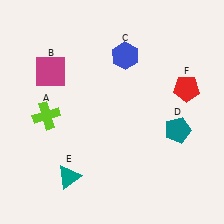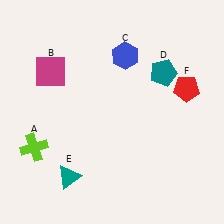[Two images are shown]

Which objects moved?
The objects that moved are: the lime cross (A), the teal pentagon (D).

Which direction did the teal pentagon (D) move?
The teal pentagon (D) moved up.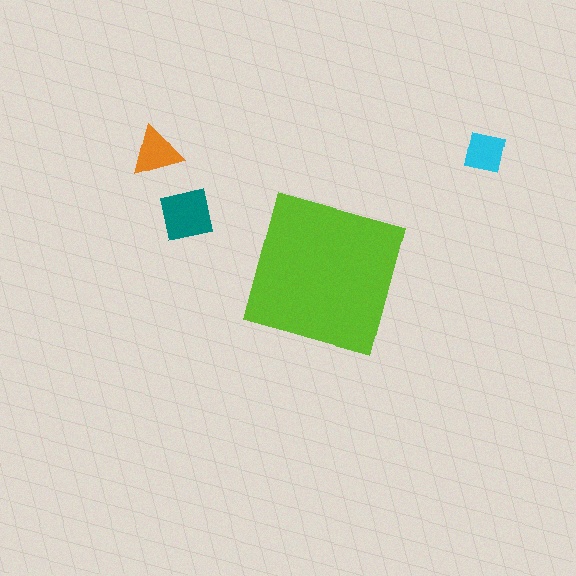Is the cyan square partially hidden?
No, the cyan square is fully visible.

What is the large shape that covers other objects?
A lime diamond.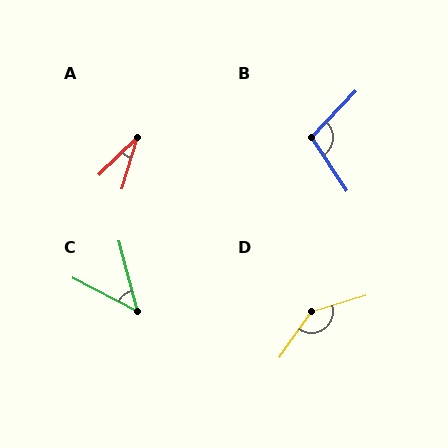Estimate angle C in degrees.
Approximately 48 degrees.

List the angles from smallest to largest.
A (29°), C (48°), B (103°), D (142°).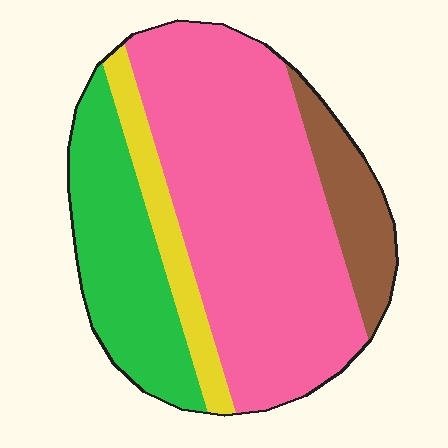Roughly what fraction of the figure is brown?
Brown covers about 10% of the figure.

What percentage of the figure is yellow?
Yellow takes up about one tenth (1/10) of the figure.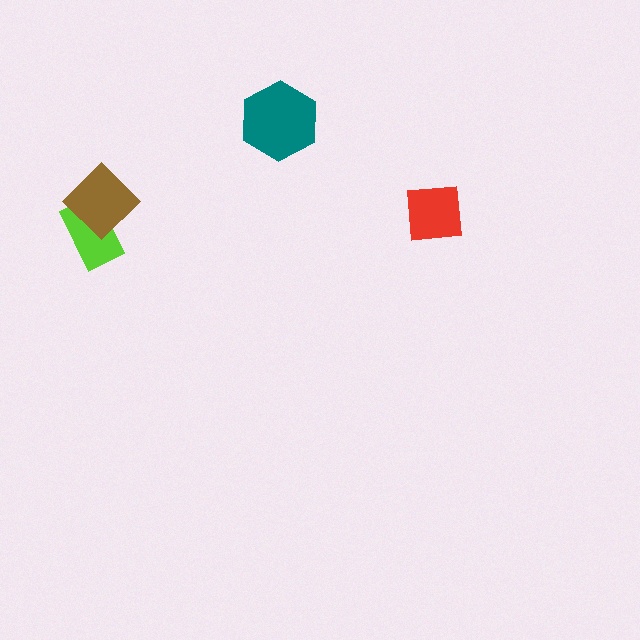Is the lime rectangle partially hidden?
Yes, it is partially covered by another shape.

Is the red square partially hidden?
No, no other shape covers it.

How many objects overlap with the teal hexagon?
0 objects overlap with the teal hexagon.